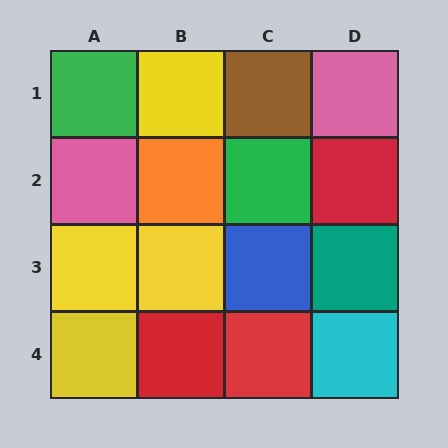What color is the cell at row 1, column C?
Brown.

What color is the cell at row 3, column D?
Teal.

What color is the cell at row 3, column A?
Yellow.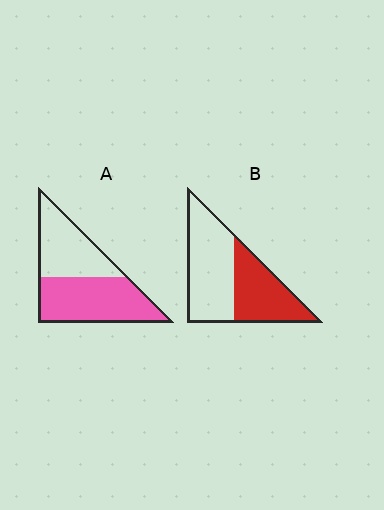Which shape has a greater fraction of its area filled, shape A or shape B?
Shape A.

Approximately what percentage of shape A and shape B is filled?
A is approximately 55% and B is approximately 45%.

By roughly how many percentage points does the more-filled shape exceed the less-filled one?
By roughly 15 percentage points (A over B).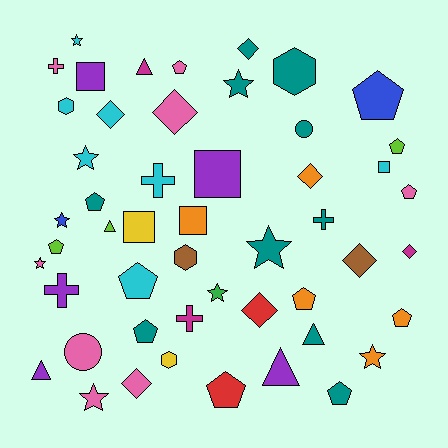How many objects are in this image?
There are 50 objects.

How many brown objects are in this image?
There are 2 brown objects.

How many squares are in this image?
There are 5 squares.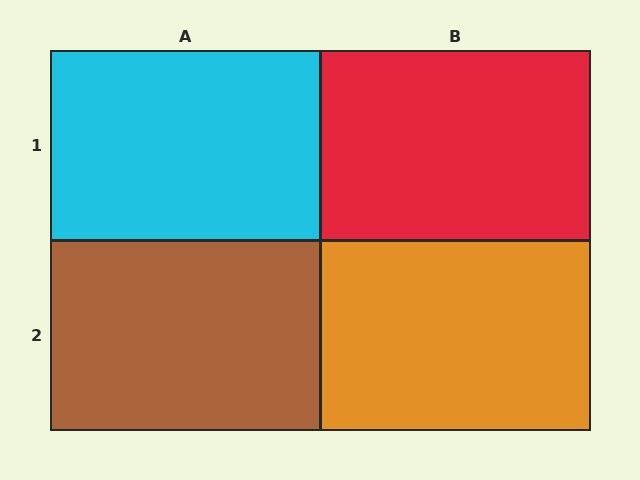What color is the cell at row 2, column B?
Orange.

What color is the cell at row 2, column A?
Brown.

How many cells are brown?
1 cell is brown.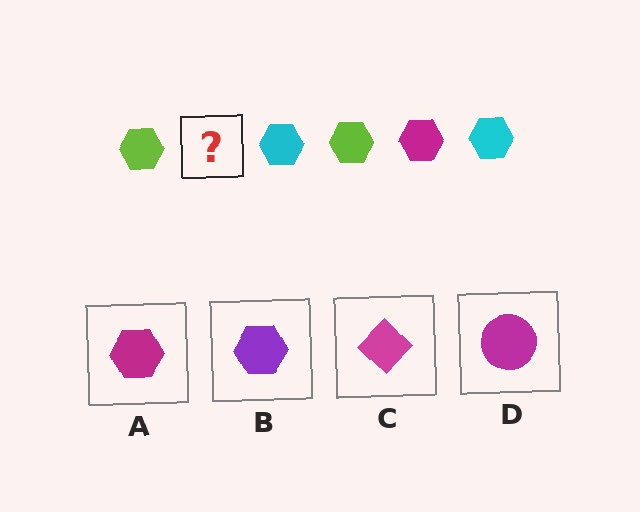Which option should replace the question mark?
Option A.